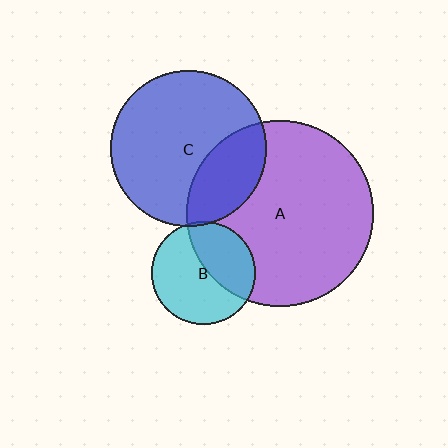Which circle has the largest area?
Circle A (purple).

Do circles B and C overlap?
Yes.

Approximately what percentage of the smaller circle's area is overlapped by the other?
Approximately 5%.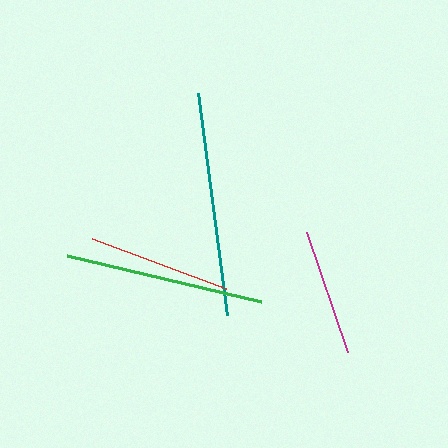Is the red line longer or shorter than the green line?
The green line is longer than the red line.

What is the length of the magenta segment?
The magenta segment is approximately 127 pixels long.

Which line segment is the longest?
The teal line is the longest at approximately 225 pixels.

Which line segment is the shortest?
The magenta line is the shortest at approximately 127 pixels.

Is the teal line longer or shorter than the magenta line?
The teal line is longer than the magenta line.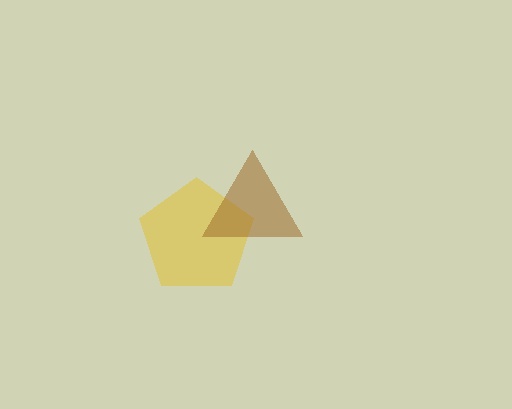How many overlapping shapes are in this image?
There are 2 overlapping shapes in the image.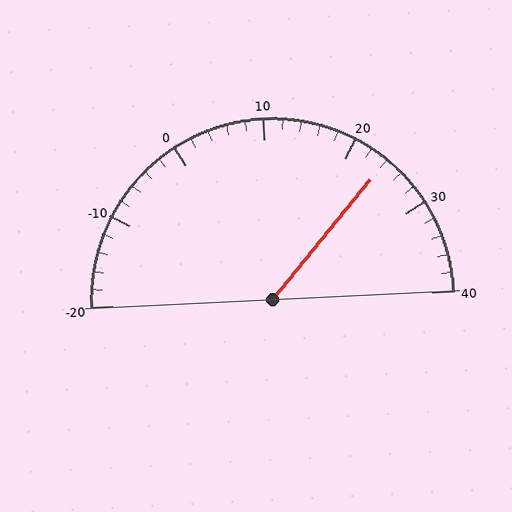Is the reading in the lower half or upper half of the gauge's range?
The reading is in the upper half of the range (-20 to 40).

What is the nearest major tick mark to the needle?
The nearest major tick mark is 20.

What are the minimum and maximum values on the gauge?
The gauge ranges from -20 to 40.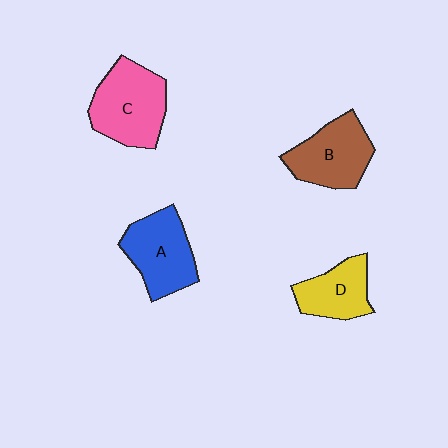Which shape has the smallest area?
Shape D (yellow).